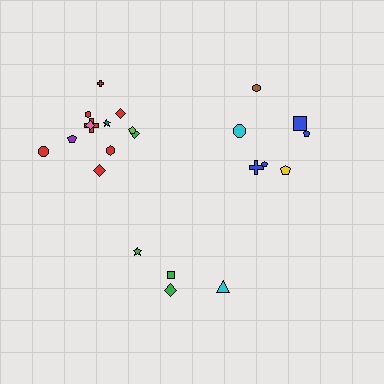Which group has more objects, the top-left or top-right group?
The top-left group.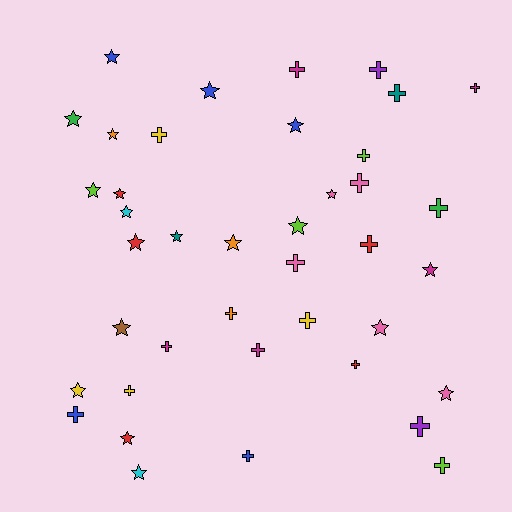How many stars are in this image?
There are 20 stars.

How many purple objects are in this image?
There are 2 purple objects.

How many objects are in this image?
There are 40 objects.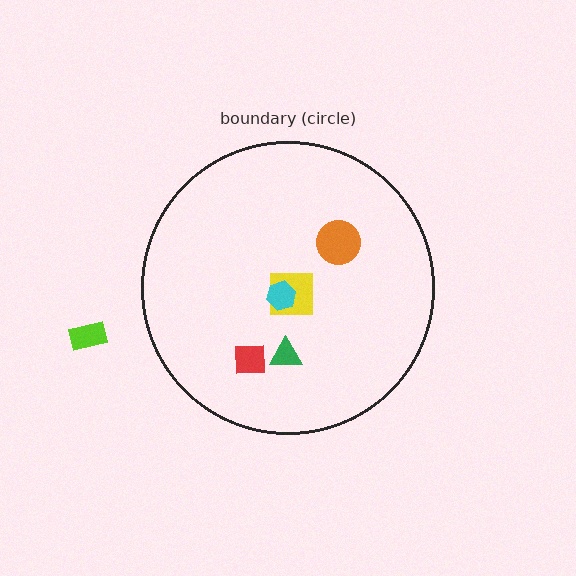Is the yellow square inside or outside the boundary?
Inside.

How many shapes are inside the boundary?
5 inside, 1 outside.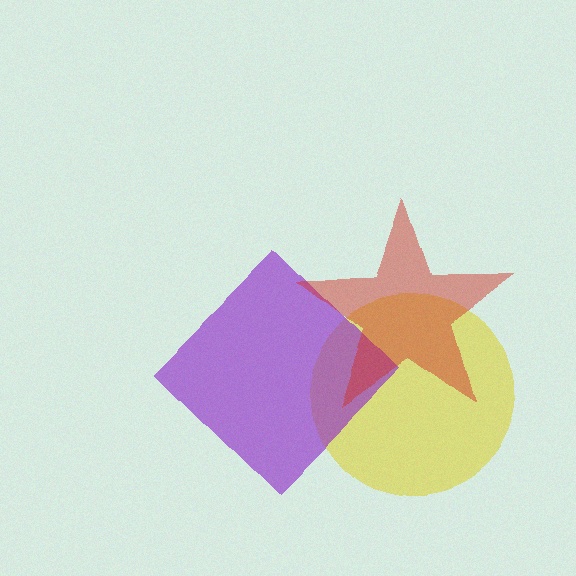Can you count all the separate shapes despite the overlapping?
Yes, there are 3 separate shapes.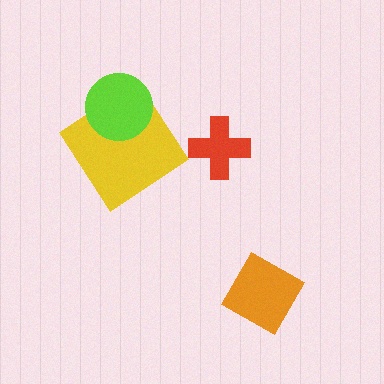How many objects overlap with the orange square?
0 objects overlap with the orange square.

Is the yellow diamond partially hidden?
Yes, it is partially covered by another shape.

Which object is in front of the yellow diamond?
The lime circle is in front of the yellow diamond.